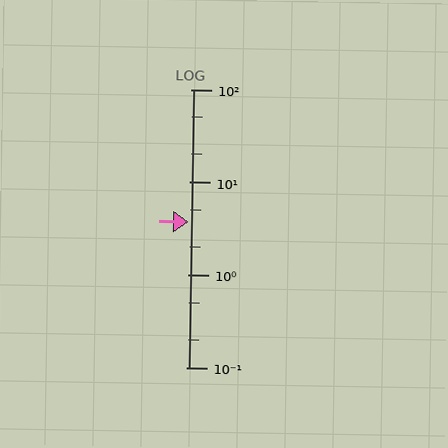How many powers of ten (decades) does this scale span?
The scale spans 3 decades, from 0.1 to 100.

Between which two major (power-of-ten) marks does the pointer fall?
The pointer is between 1 and 10.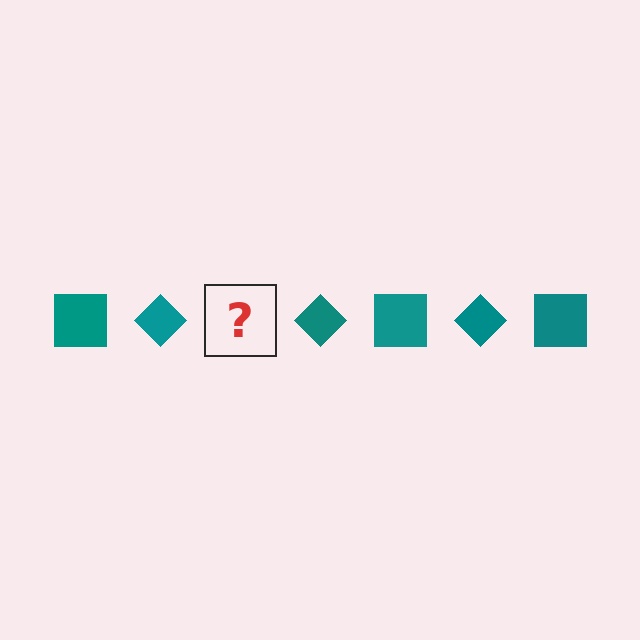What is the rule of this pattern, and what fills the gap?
The rule is that the pattern cycles through square, diamond shapes in teal. The gap should be filled with a teal square.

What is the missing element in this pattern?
The missing element is a teal square.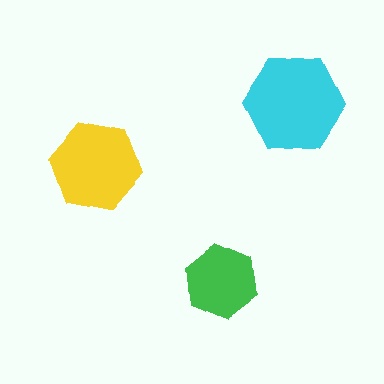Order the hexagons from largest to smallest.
the cyan one, the yellow one, the green one.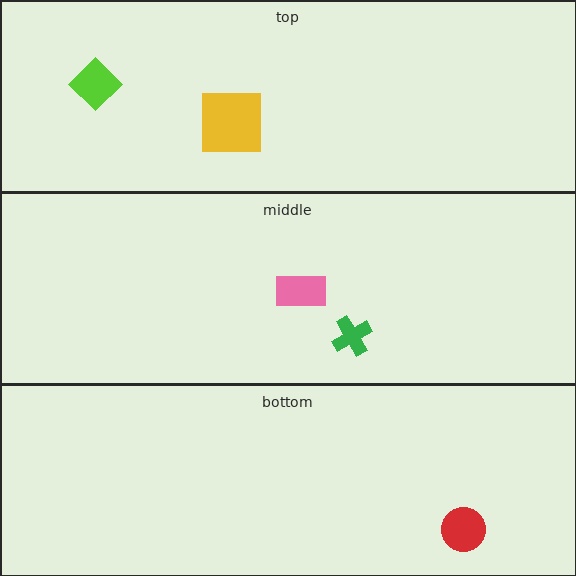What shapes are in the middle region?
The pink rectangle, the green cross.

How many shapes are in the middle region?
2.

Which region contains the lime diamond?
The top region.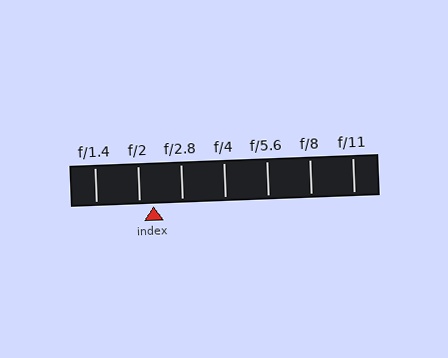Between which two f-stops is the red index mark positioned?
The index mark is between f/2 and f/2.8.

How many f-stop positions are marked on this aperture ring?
There are 7 f-stop positions marked.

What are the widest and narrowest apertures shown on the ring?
The widest aperture shown is f/1.4 and the narrowest is f/11.